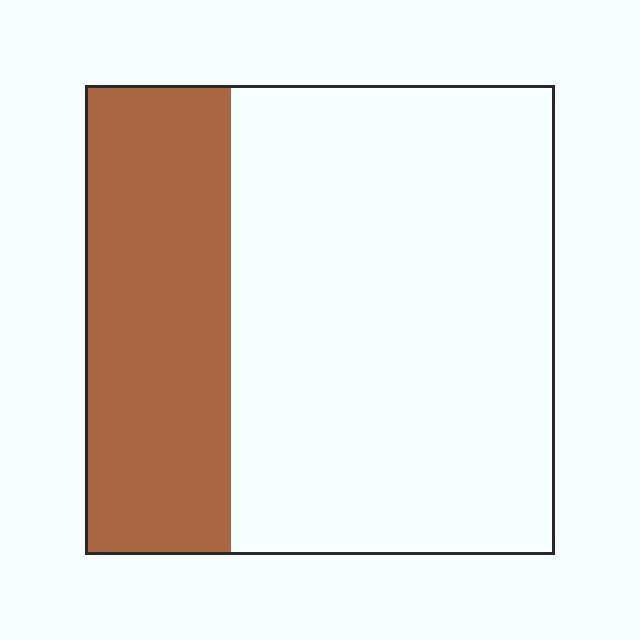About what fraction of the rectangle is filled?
About one third (1/3).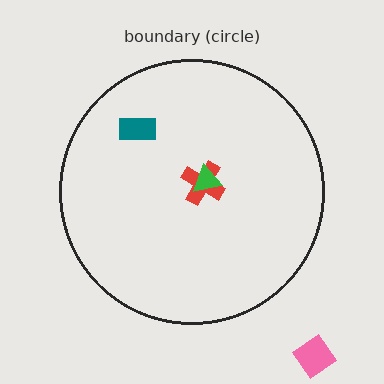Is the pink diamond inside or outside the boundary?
Outside.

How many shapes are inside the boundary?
3 inside, 1 outside.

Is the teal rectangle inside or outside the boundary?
Inside.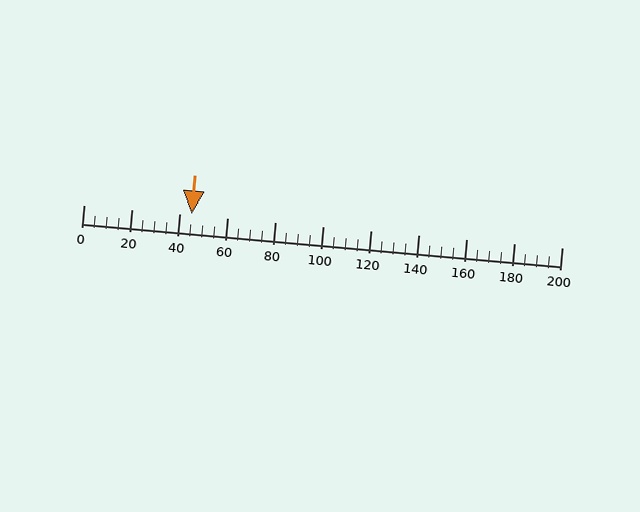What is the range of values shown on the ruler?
The ruler shows values from 0 to 200.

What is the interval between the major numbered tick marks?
The major tick marks are spaced 20 units apart.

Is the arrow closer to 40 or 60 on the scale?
The arrow is closer to 40.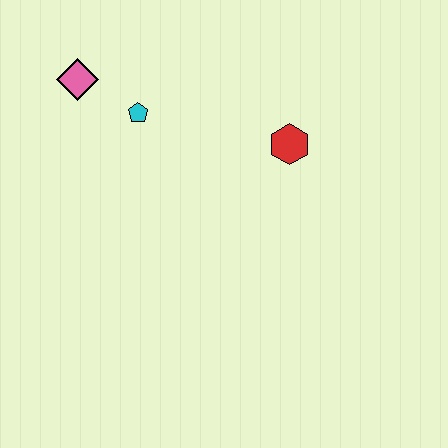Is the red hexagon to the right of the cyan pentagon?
Yes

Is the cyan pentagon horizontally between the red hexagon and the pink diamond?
Yes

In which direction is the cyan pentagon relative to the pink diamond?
The cyan pentagon is to the right of the pink diamond.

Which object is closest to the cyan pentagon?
The pink diamond is closest to the cyan pentagon.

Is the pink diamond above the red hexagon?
Yes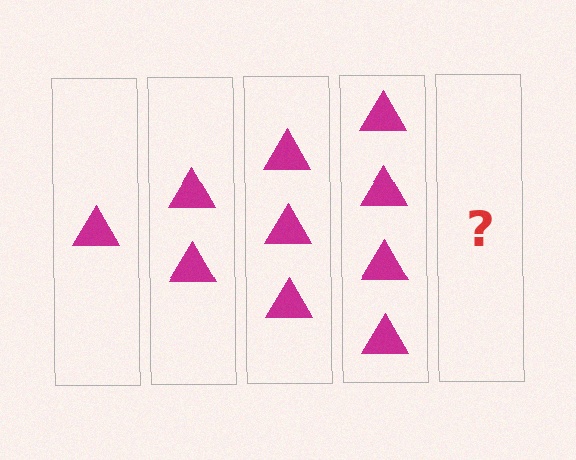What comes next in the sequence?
The next element should be 5 triangles.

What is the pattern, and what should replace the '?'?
The pattern is that each step adds one more triangle. The '?' should be 5 triangles.